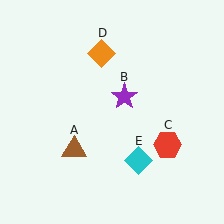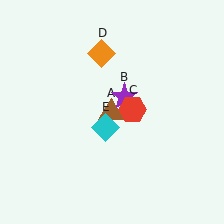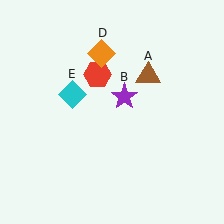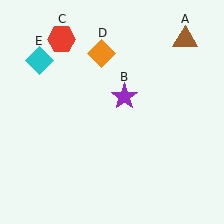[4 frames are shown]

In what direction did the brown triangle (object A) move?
The brown triangle (object A) moved up and to the right.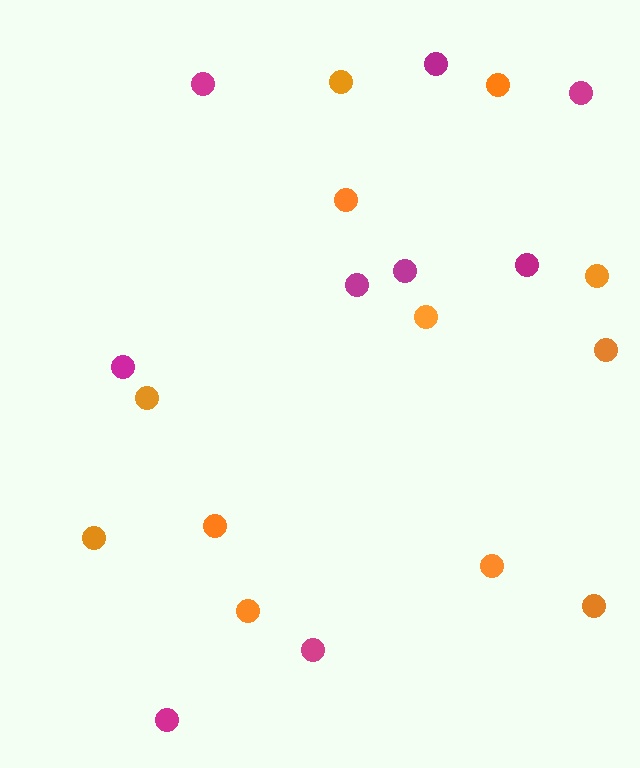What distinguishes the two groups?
There are 2 groups: one group of magenta circles (9) and one group of orange circles (12).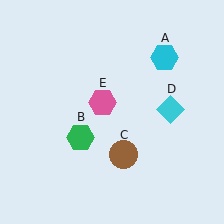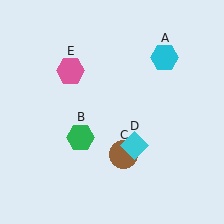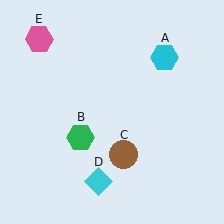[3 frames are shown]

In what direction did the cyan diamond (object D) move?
The cyan diamond (object D) moved down and to the left.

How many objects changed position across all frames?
2 objects changed position: cyan diamond (object D), pink hexagon (object E).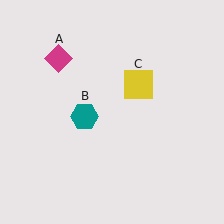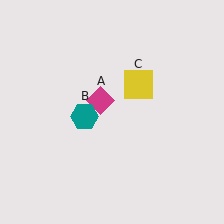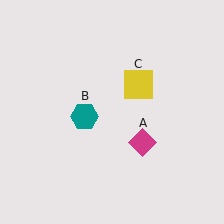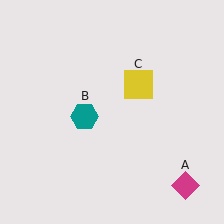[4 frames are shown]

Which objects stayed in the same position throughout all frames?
Teal hexagon (object B) and yellow square (object C) remained stationary.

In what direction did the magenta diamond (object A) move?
The magenta diamond (object A) moved down and to the right.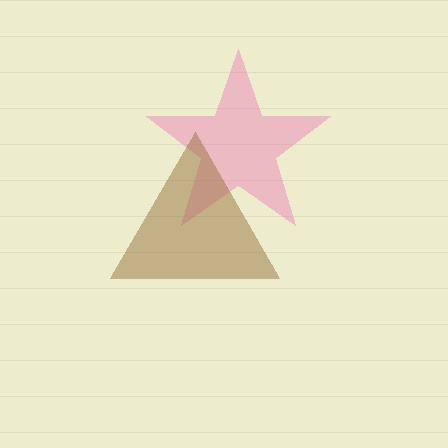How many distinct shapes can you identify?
There are 2 distinct shapes: a pink star, a brown triangle.